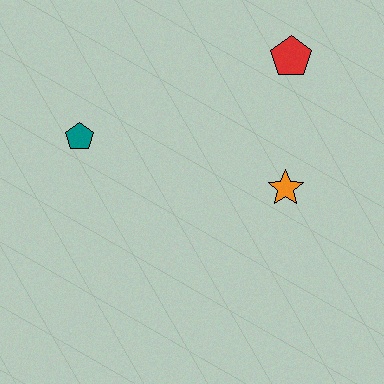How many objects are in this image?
There are 3 objects.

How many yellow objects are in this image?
There are no yellow objects.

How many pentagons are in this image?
There are 2 pentagons.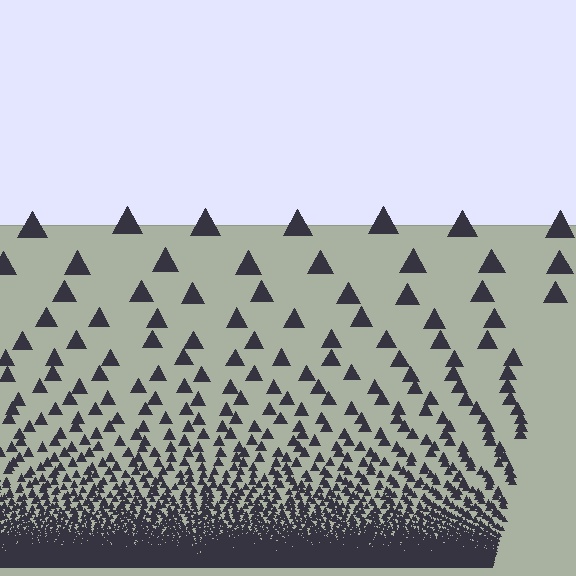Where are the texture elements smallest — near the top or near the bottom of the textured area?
Near the bottom.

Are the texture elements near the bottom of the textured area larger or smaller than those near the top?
Smaller. The gradient is inverted — elements near the bottom are smaller and denser.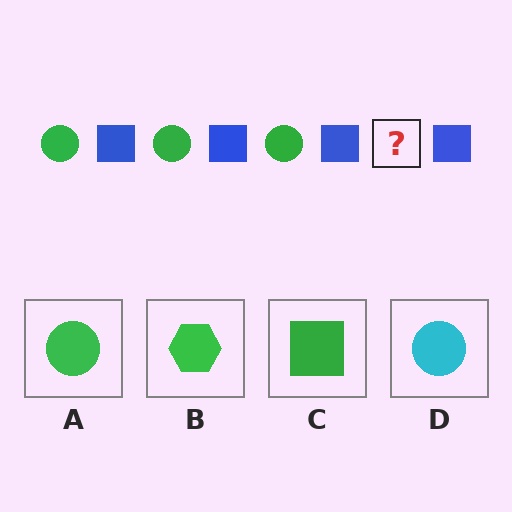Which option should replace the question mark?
Option A.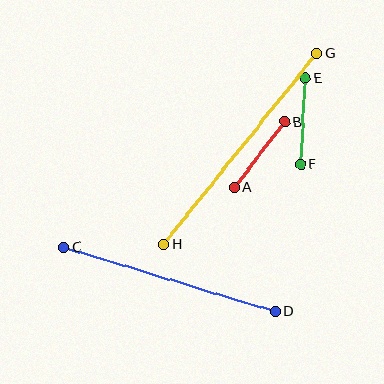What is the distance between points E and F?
The distance is approximately 86 pixels.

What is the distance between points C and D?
The distance is approximately 220 pixels.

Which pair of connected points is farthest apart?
Points G and H are farthest apart.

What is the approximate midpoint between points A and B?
The midpoint is at approximately (259, 155) pixels.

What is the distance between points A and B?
The distance is approximately 83 pixels.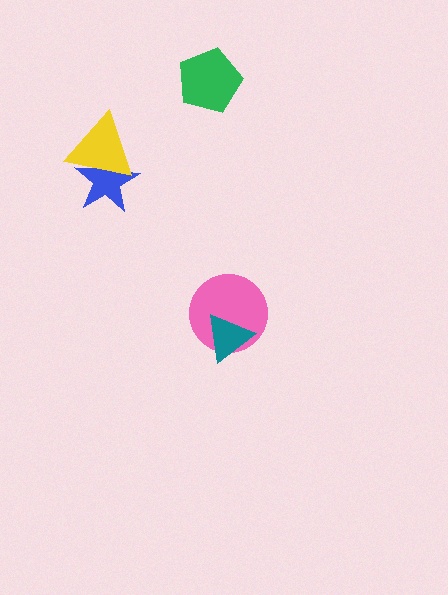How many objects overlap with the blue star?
1 object overlaps with the blue star.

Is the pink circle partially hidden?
Yes, it is partially covered by another shape.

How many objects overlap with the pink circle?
1 object overlaps with the pink circle.